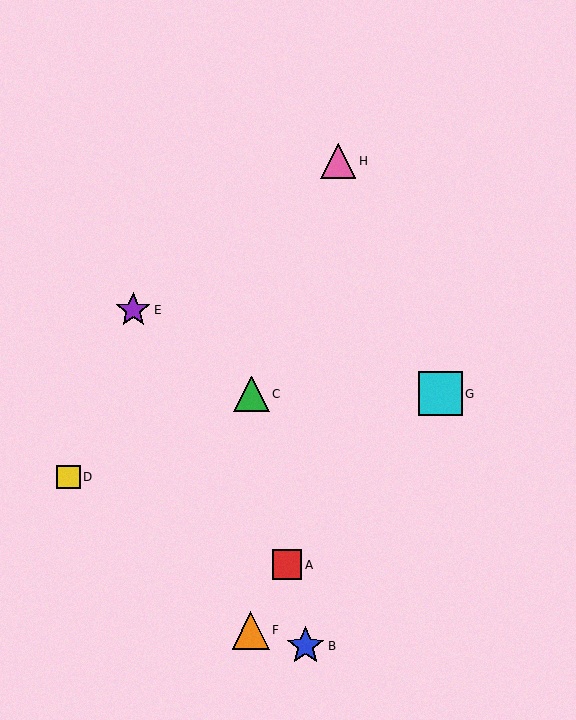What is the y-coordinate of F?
Object F is at y≈630.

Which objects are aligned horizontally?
Objects C, G are aligned horizontally.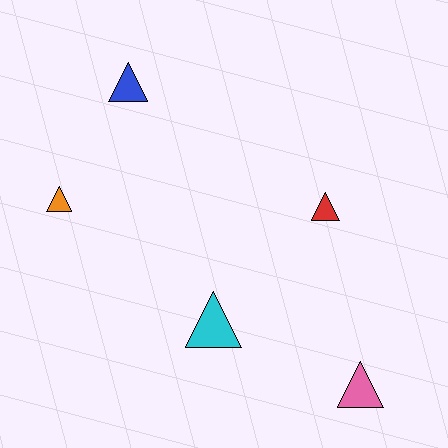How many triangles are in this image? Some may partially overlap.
There are 5 triangles.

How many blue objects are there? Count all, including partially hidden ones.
There is 1 blue object.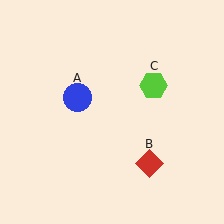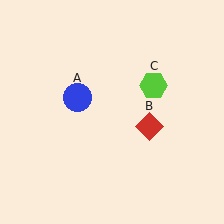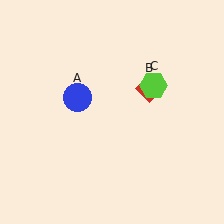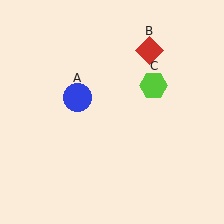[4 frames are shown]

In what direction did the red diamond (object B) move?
The red diamond (object B) moved up.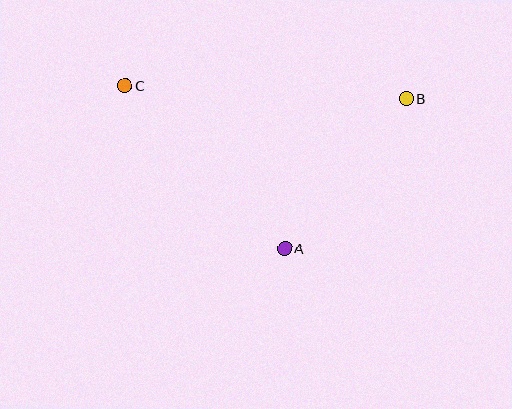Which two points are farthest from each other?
Points B and C are farthest from each other.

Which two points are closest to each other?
Points A and B are closest to each other.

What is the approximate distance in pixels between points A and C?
The distance between A and C is approximately 228 pixels.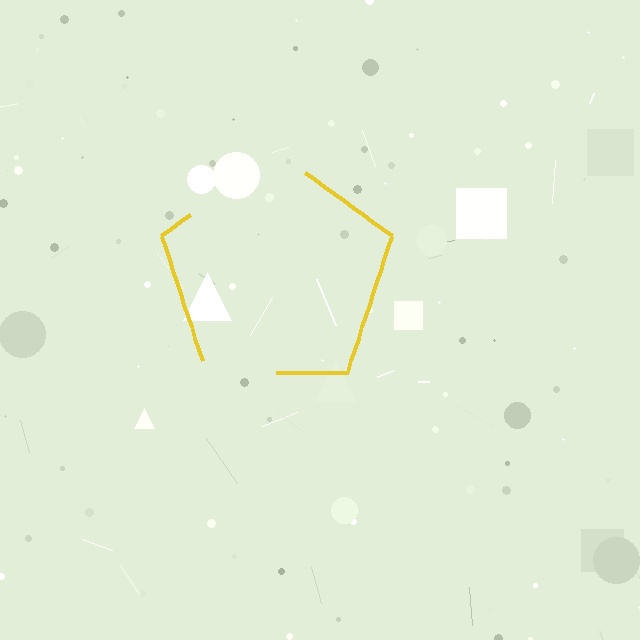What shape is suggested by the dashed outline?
The dashed outline suggests a pentagon.